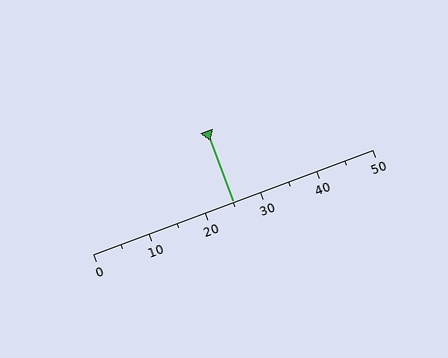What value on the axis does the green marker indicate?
The marker indicates approximately 25.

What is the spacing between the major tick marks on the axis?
The major ticks are spaced 10 apart.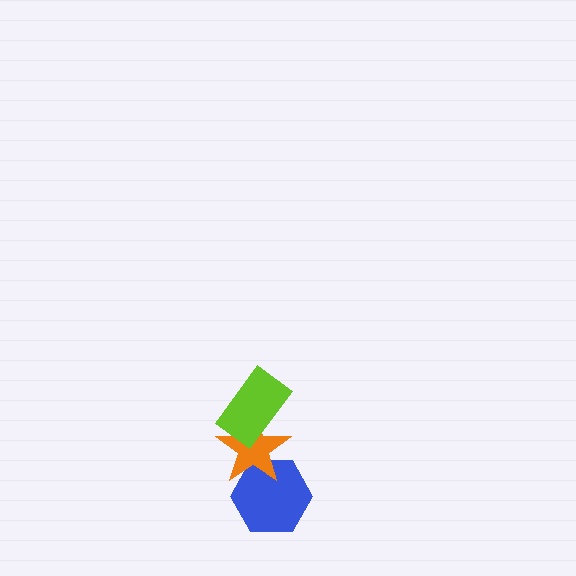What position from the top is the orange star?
The orange star is 2nd from the top.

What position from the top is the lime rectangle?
The lime rectangle is 1st from the top.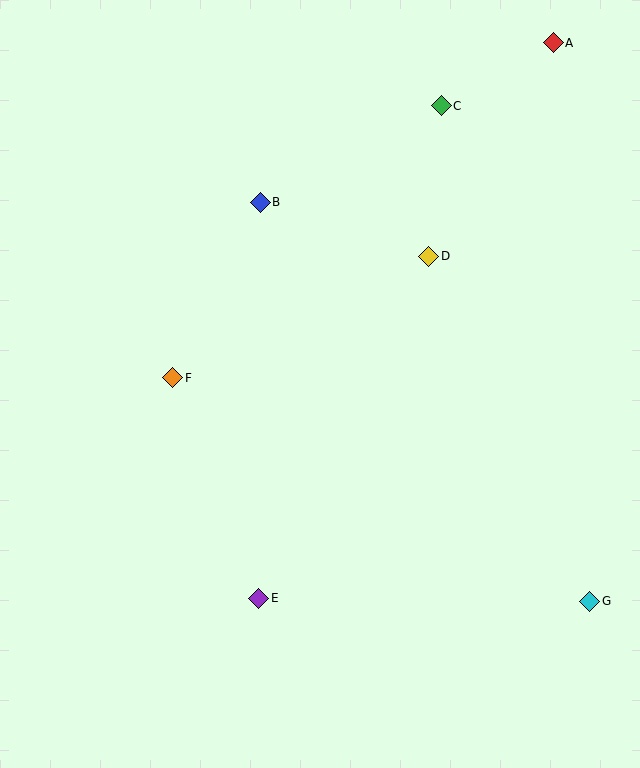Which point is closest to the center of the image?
Point F at (173, 378) is closest to the center.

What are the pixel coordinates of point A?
Point A is at (553, 43).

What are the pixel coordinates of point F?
Point F is at (173, 378).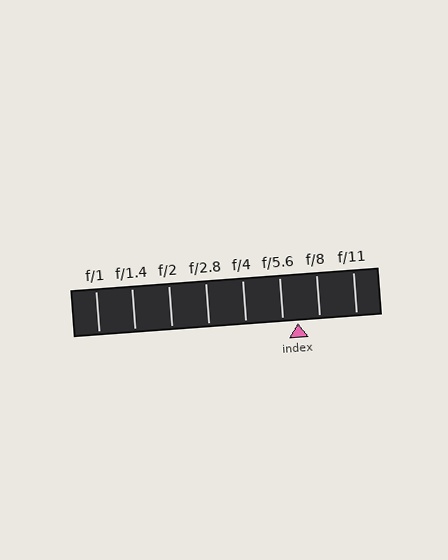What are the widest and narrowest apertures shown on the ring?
The widest aperture shown is f/1 and the narrowest is f/11.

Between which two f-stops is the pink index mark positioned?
The index mark is between f/5.6 and f/8.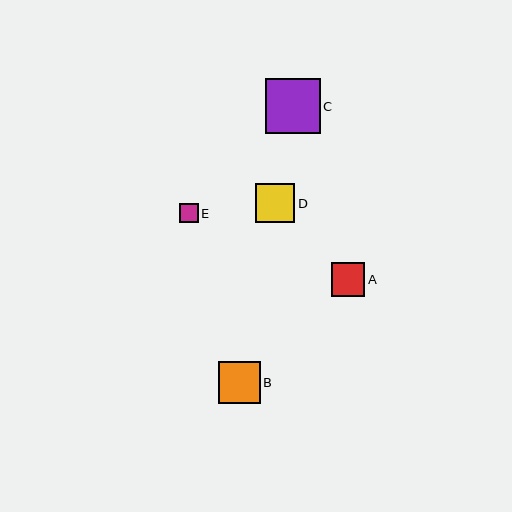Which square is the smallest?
Square E is the smallest with a size of approximately 19 pixels.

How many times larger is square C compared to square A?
Square C is approximately 1.6 times the size of square A.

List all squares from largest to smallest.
From largest to smallest: C, B, D, A, E.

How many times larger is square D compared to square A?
Square D is approximately 1.2 times the size of square A.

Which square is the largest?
Square C is the largest with a size of approximately 54 pixels.